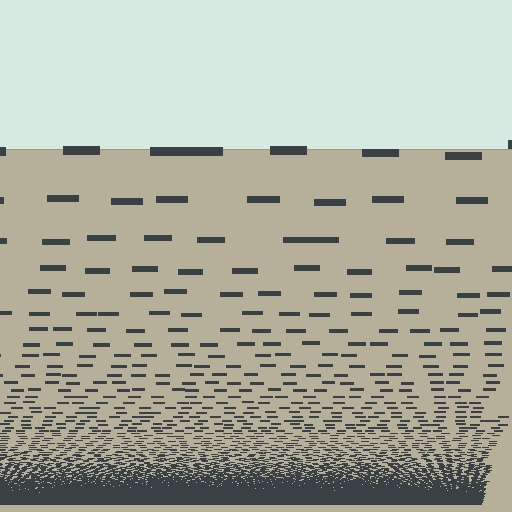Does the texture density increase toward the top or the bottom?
Density increases toward the bottom.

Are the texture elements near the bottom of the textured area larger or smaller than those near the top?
Smaller. The gradient is inverted — elements near the bottom are smaller and denser.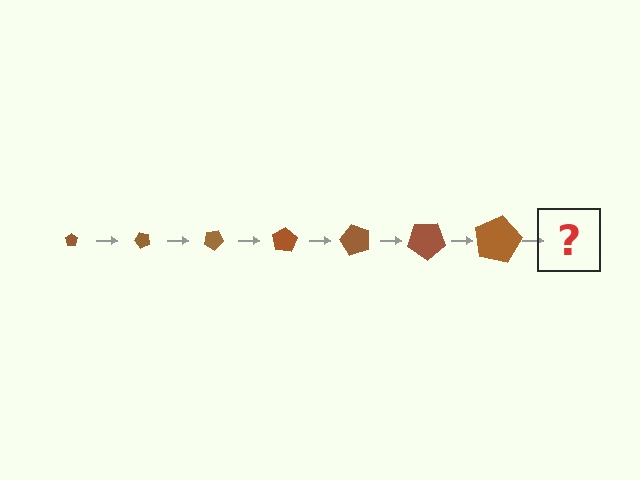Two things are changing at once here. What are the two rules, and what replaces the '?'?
The two rules are that the pentagon grows larger each step and it rotates 50 degrees each step. The '?' should be a pentagon, larger than the previous one and rotated 350 degrees from the start.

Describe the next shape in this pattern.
It should be a pentagon, larger than the previous one and rotated 350 degrees from the start.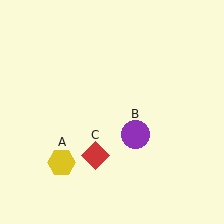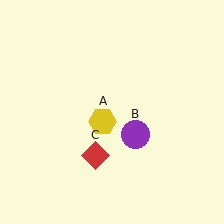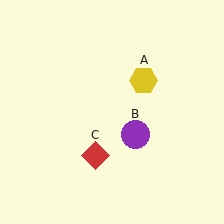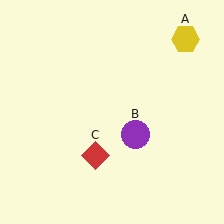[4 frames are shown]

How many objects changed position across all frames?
1 object changed position: yellow hexagon (object A).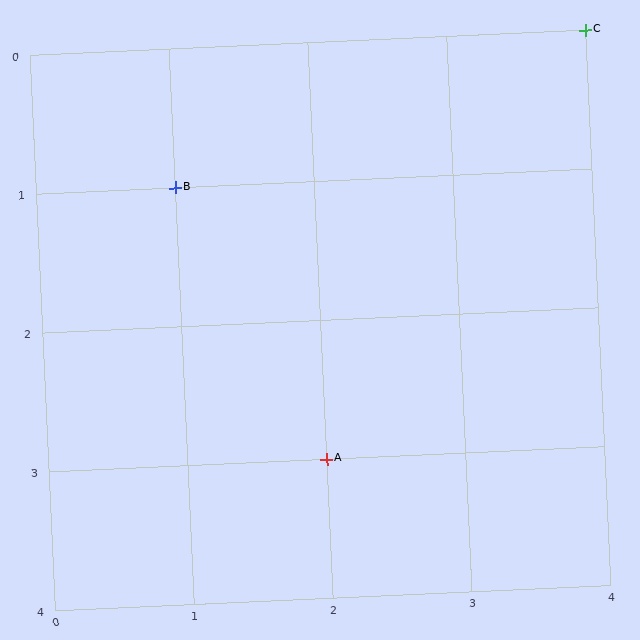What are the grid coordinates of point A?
Point A is at grid coordinates (2, 3).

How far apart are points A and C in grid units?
Points A and C are 2 columns and 3 rows apart (about 3.6 grid units diagonally).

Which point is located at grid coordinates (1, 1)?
Point B is at (1, 1).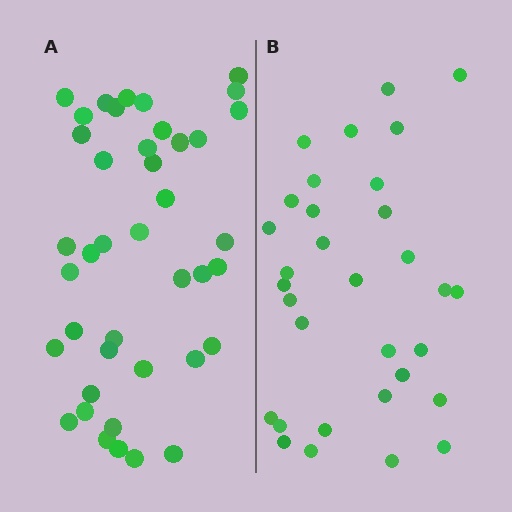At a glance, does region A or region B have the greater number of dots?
Region A (the left region) has more dots.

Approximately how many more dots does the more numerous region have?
Region A has roughly 8 or so more dots than region B.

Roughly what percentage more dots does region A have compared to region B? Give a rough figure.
About 30% more.